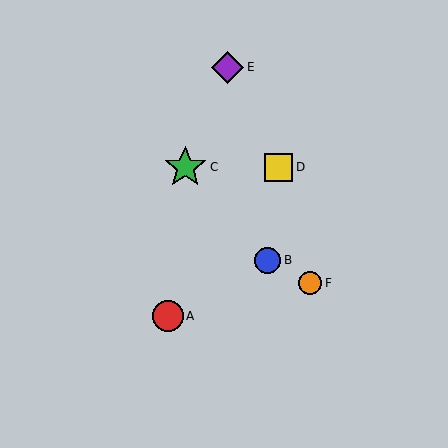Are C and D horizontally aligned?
Yes, both are at y≈167.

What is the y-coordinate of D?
Object D is at y≈167.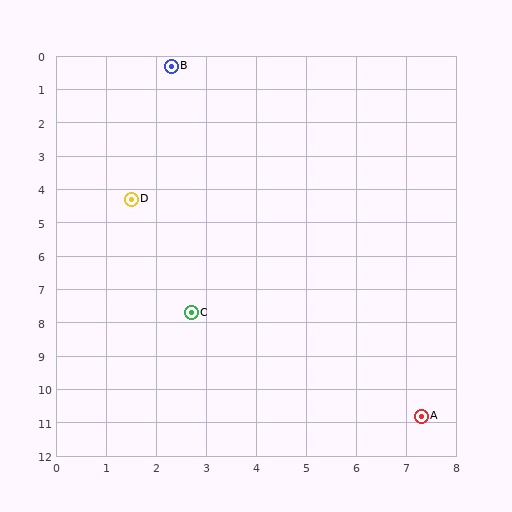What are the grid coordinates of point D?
Point D is at approximately (1.5, 4.3).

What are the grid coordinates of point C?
Point C is at approximately (2.7, 7.7).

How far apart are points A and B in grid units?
Points A and B are about 11.6 grid units apart.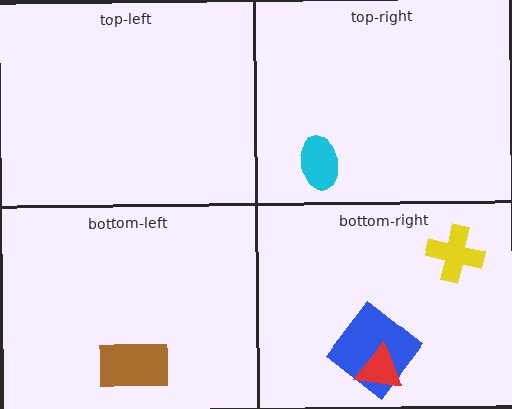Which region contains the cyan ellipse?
The top-right region.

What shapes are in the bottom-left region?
The brown rectangle.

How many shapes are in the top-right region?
1.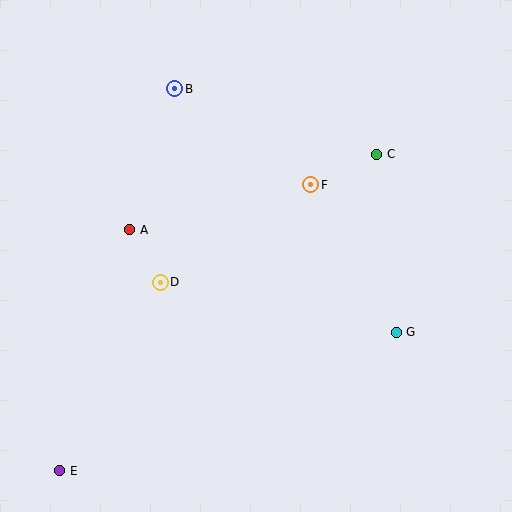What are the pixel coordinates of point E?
Point E is at (60, 471).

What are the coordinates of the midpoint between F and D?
The midpoint between F and D is at (235, 233).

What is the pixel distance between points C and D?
The distance between C and D is 252 pixels.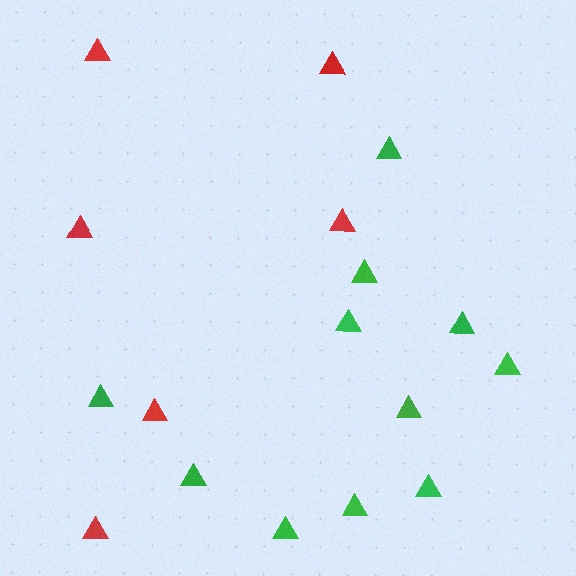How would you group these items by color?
There are 2 groups: one group of red triangles (6) and one group of green triangles (11).